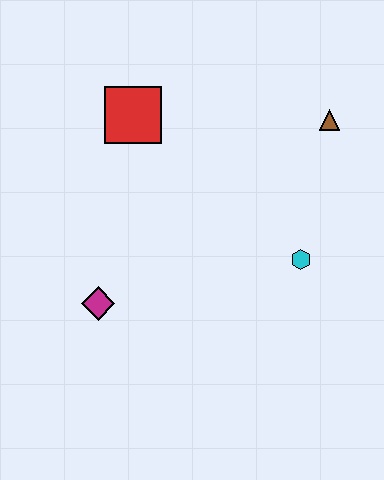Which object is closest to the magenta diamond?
The red square is closest to the magenta diamond.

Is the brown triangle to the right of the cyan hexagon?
Yes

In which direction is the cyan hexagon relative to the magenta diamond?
The cyan hexagon is to the right of the magenta diamond.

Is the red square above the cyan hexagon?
Yes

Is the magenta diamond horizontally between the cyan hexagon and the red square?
No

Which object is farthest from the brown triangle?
The magenta diamond is farthest from the brown triangle.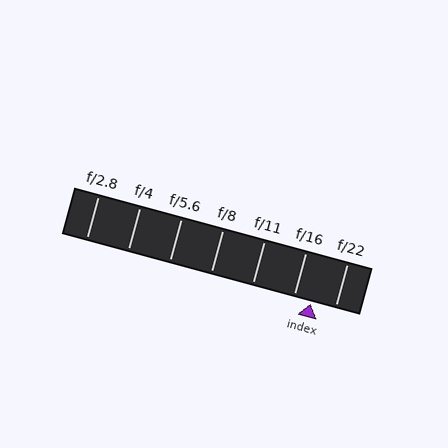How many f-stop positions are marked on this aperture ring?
There are 7 f-stop positions marked.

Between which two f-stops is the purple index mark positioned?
The index mark is between f/16 and f/22.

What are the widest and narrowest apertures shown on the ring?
The widest aperture shown is f/2.8 and the narrowest is f/22.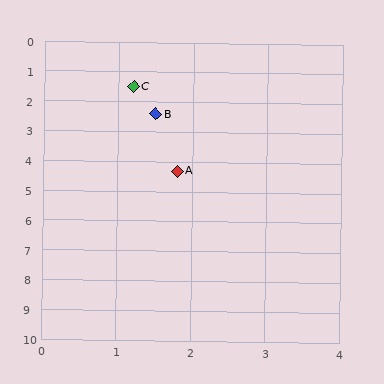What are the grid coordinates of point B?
Point B is at approximately (1.5, 2.4).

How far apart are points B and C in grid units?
Points B and C are about 0.9 grid units apart.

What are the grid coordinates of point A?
Point A is at approximately (1.8, 4.3).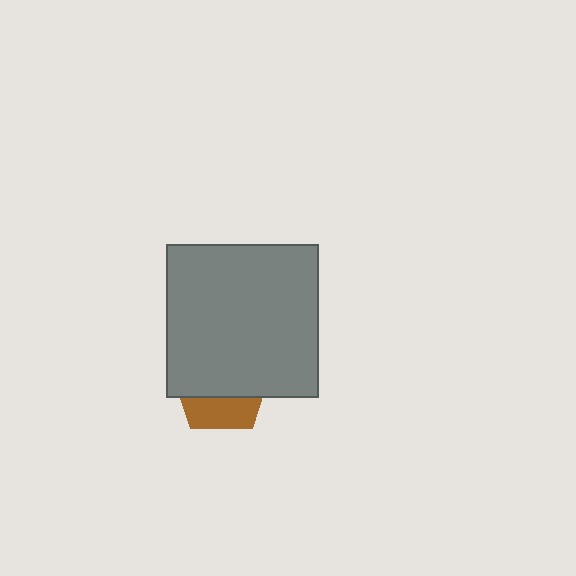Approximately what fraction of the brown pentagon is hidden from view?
Roughly 66% of the brown pentagon is hidden behind the gray square.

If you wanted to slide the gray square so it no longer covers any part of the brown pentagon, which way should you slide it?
Slide it up — that is the most direct way to separate the two shapes.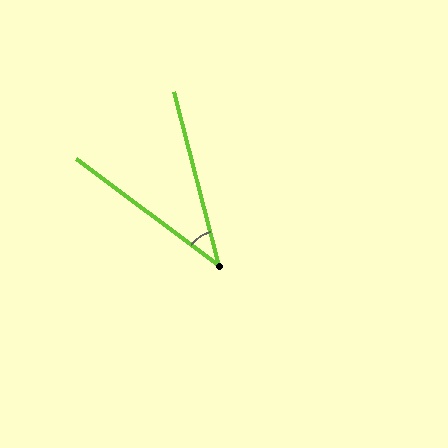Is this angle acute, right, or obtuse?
It is acute.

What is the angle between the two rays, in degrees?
Approximately 39 degrees.